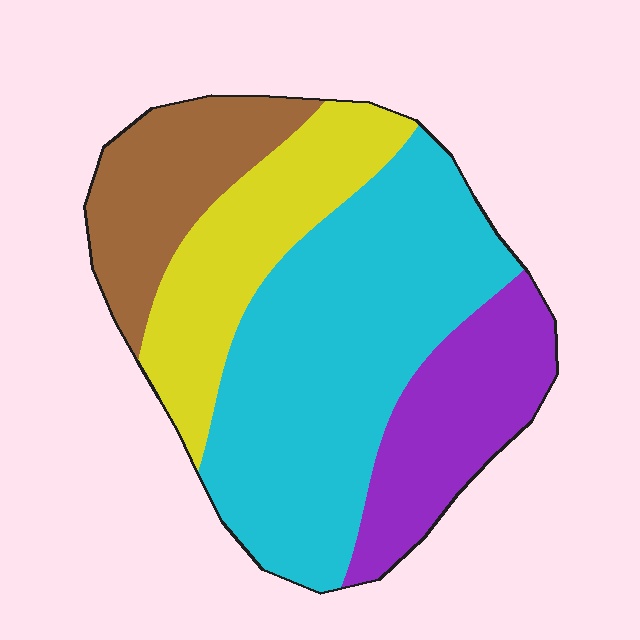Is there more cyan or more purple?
Cyan.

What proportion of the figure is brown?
Brown takes up less than a sixth of the figure.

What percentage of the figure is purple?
Purple covers about 20% of the figure.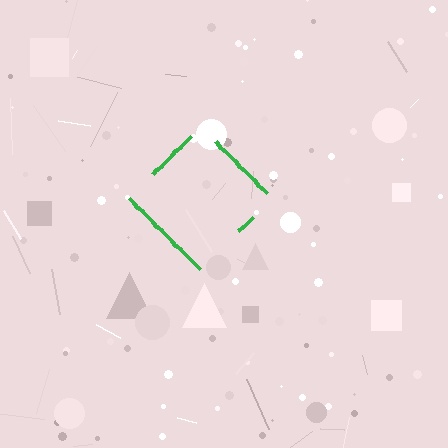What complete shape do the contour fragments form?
The contour fragments form a diamond.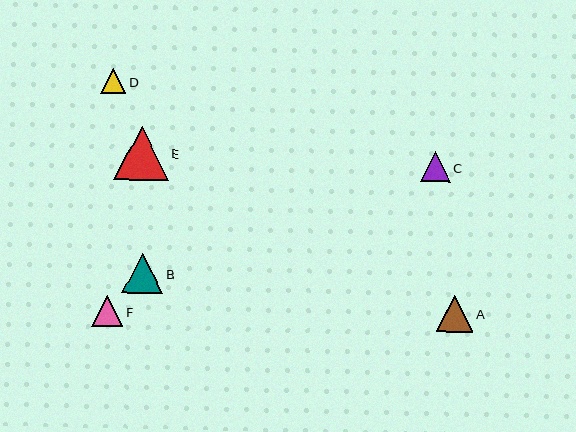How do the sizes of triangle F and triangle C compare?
Triangle F and triangle C are approximately the same size.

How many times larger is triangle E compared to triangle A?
Triangle E is approximately 1.5 times the size of triangle A.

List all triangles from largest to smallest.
From largest to smallest: E, B, A, F, C, D.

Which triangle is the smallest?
Triangle D is the smallest with a size of approximately 25 pixels.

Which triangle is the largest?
Triangle E is the largest with a size of approximately 55 pixels.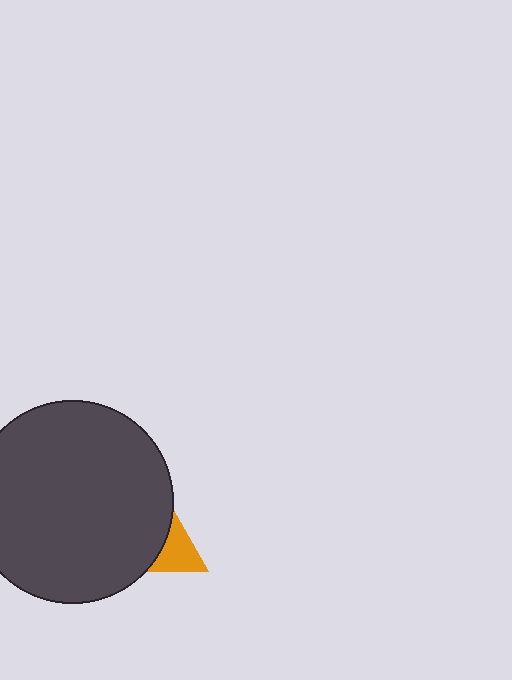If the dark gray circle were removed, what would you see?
You would see the complete orange triangle.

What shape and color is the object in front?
The object in front is a dark gray circle.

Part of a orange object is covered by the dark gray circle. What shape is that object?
It is a triangle.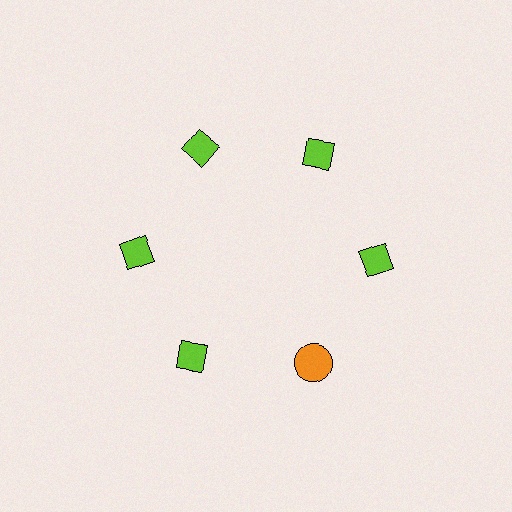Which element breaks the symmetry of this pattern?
The orange circle at roughly the 5 o'clock position breaks the symmetry. All other shapes are lime diamonds.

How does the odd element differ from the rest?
It differs in both color (orange instead of lime) and shape (circle instead of diamond).